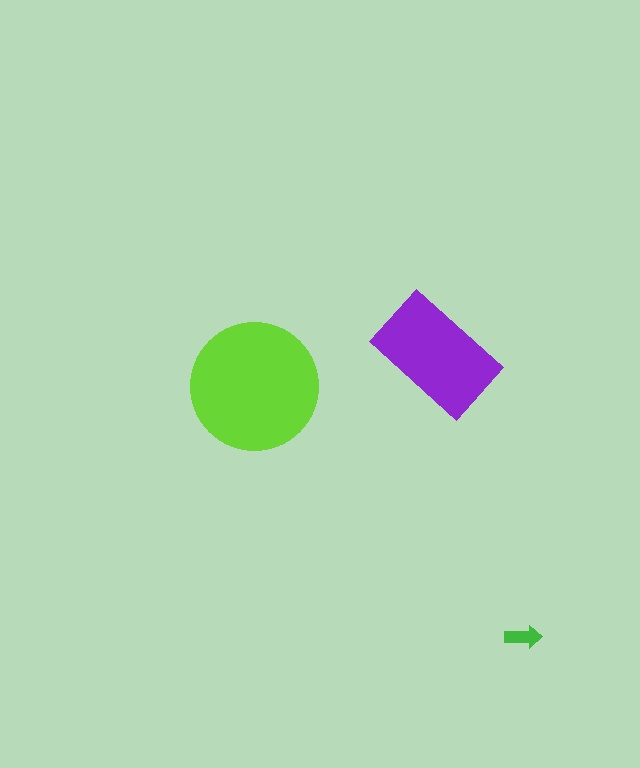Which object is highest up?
The purple rectangle is topmost.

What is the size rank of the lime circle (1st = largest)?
1st.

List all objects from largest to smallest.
The lime circle, the purple rectangle, the green arrow.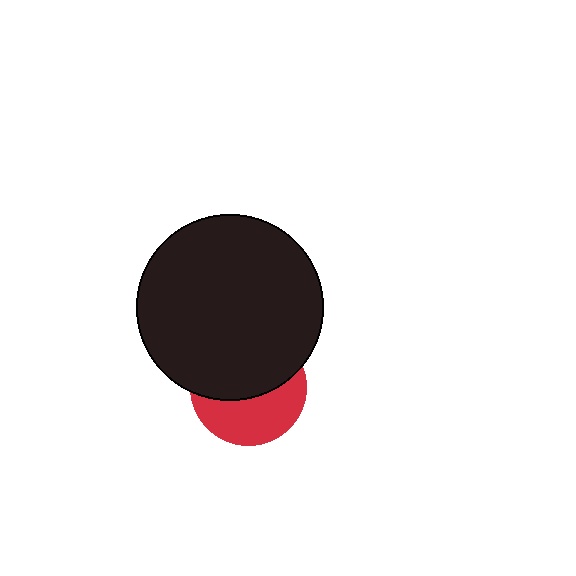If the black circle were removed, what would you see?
You would see the complete red circle.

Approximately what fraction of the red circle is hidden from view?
Roughly 56% of the red circle is hidden behind the black circle.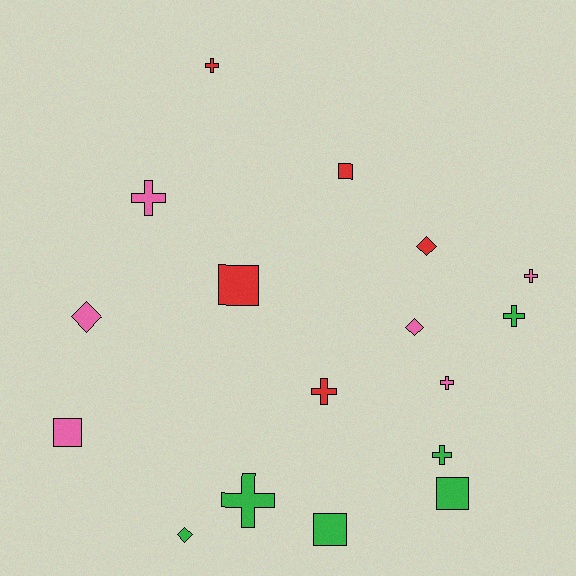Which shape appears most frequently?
Cross, with 8 objects.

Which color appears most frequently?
Pink, with 6 objects.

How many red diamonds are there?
There is 1 red diamond.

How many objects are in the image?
There are 17 objects.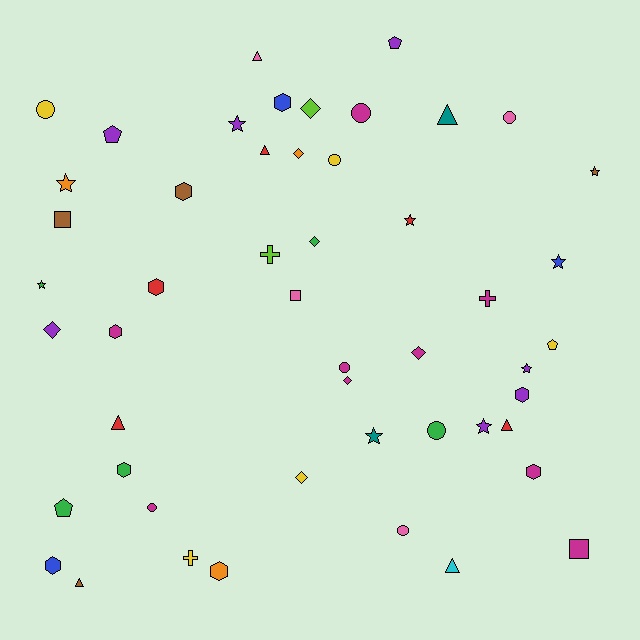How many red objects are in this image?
There are 5 red objects.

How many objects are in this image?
There are 50 objects.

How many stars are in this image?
There are 9 stars.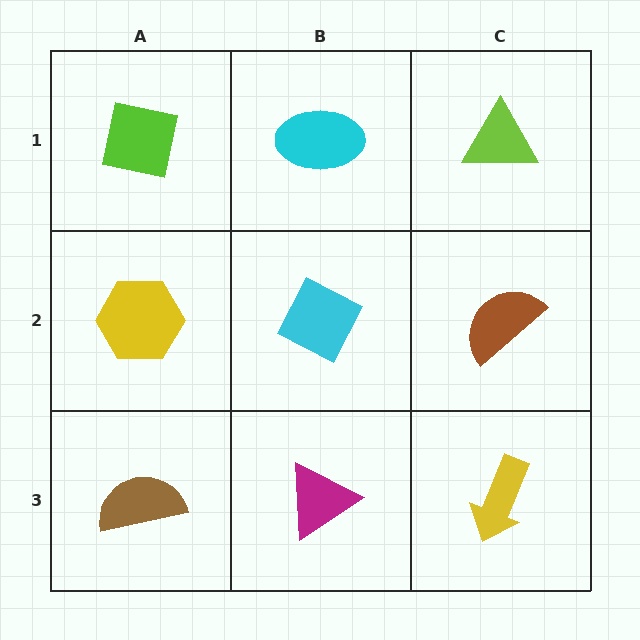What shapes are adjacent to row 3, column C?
A brown semicircle (row 2, column C), a magenta triangle (row 3, column B).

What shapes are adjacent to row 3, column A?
A yellow hexagon (row 2, column A), a magenta triangle (row 3, column B).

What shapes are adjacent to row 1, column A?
A yellow hexagon (row 2, column A), a cyan ellipse (row 1, column B).